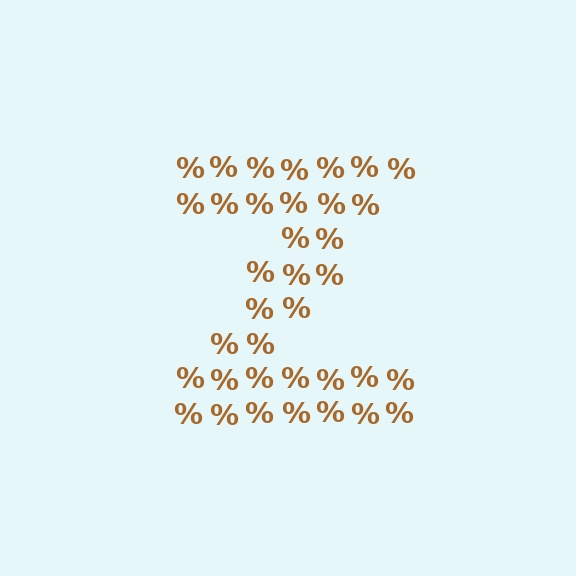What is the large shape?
The large shape is the letter Z.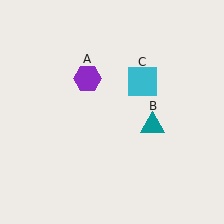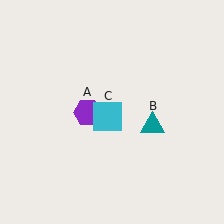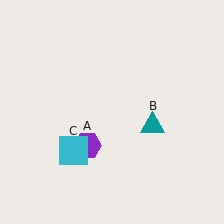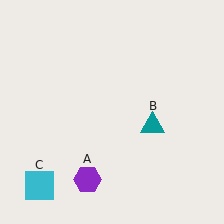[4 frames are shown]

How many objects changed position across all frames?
2 objects changed position: purple hexagon (object A), cyan square (object C).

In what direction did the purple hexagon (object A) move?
The purple hexagon (object A) moved down.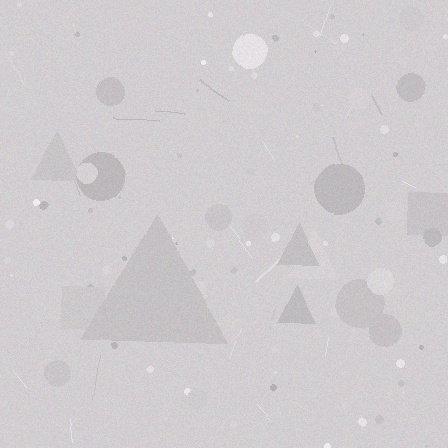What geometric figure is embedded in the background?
A triangle is embedded in the background.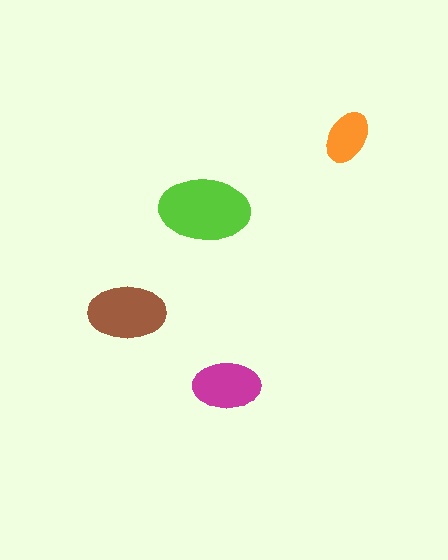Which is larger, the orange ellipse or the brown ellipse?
The brown one.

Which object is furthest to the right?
The orange ellipse is rightmost.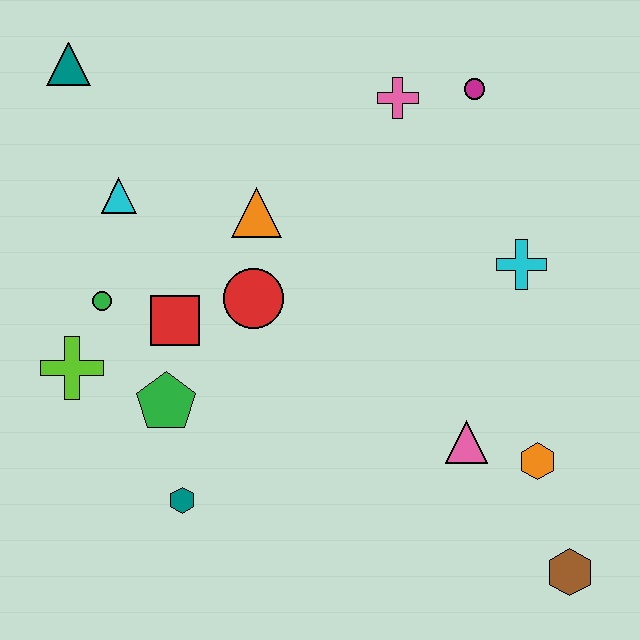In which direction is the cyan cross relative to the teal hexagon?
The cyan cross is to the right of the teal hexagon.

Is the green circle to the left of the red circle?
Yes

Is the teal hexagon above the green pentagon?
No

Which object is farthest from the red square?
The brown hexagon is farthest from the red square.